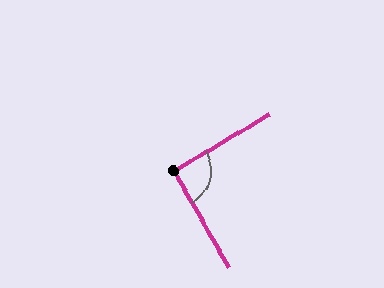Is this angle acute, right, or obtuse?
It is approximately a right angle.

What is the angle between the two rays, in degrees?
Approximately 91 degrees.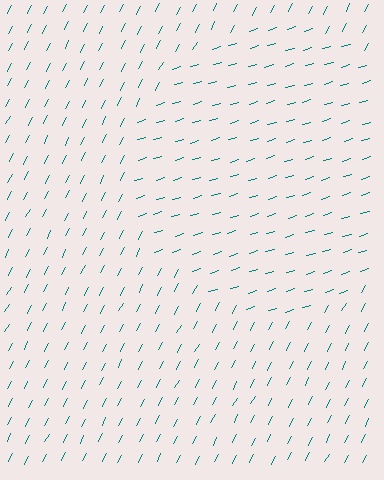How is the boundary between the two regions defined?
The boundary is defined purely by a change in line orientation (approximately 45 degrees difference). All lines are the same color and thickness.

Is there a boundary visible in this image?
Yes, there is a texture boundary formed by a change in line orientation.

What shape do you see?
I see a circle.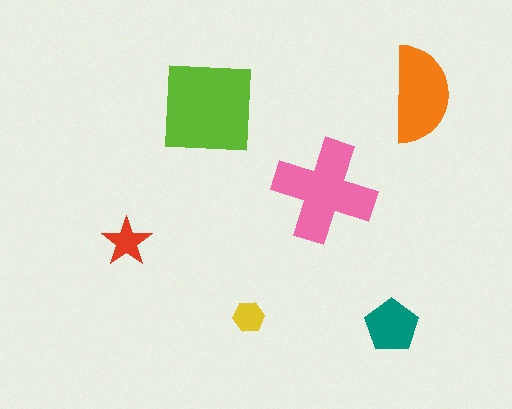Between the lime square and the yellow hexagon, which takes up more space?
The lime square.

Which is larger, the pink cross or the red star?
The pink cross.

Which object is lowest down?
The teal pentagon is bottommost.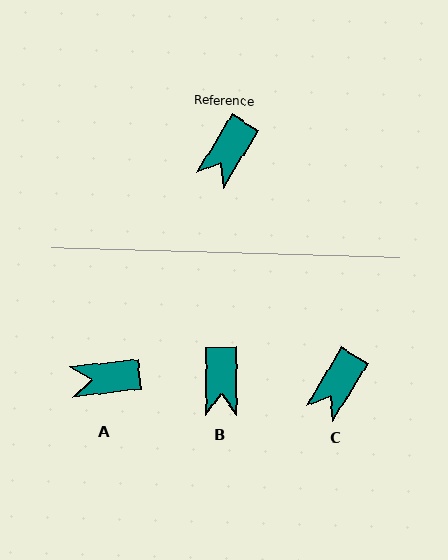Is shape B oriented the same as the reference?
No, it is off by about 31 degrees.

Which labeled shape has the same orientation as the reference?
C.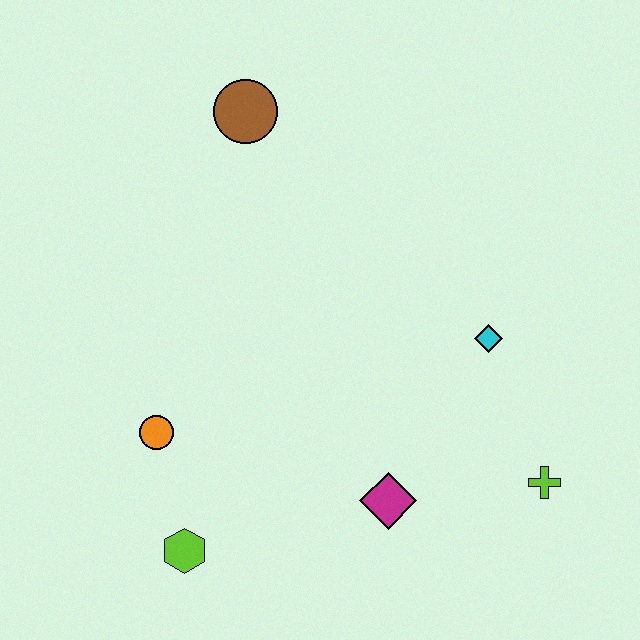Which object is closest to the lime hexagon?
The orange circle is closest to the lime hexagon.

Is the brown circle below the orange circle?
No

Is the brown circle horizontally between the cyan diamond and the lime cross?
No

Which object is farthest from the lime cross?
The brown circle is farthest from the lime cross.